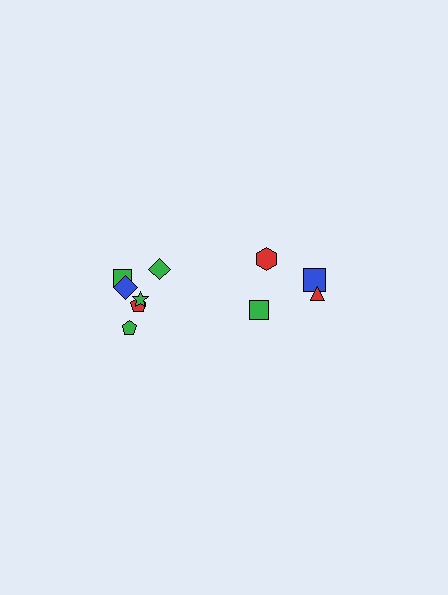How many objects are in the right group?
There are 4 objects.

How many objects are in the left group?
There are 6 objects.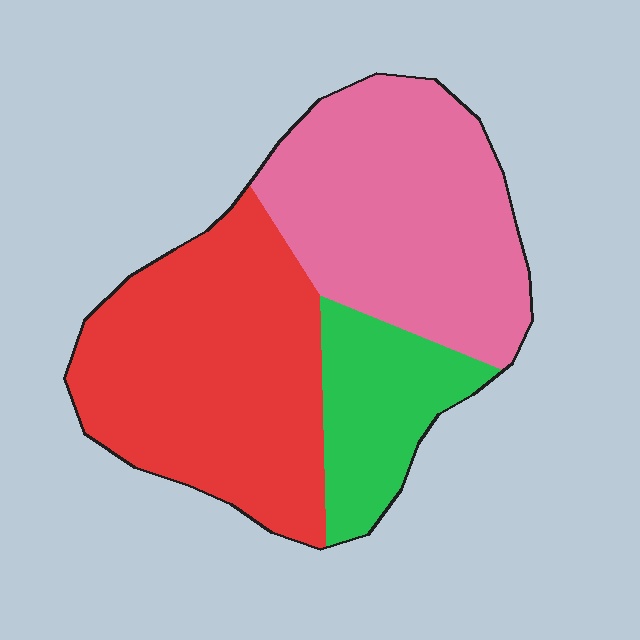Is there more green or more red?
Red.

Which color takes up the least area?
Green, at roughly 15%.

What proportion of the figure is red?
Red covers roughly 45% of the figure.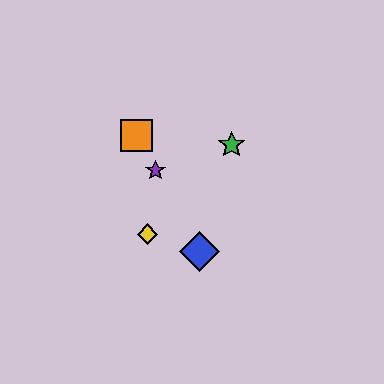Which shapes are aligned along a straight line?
The red diamond, the blue diamond, the purple star, the orange square are aligned along a straight line.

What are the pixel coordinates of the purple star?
The purple star is at (156, 170).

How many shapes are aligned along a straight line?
4 shapes (the red diamond, the blue diamond, the purple star, the orange square) are aligned along a straight line.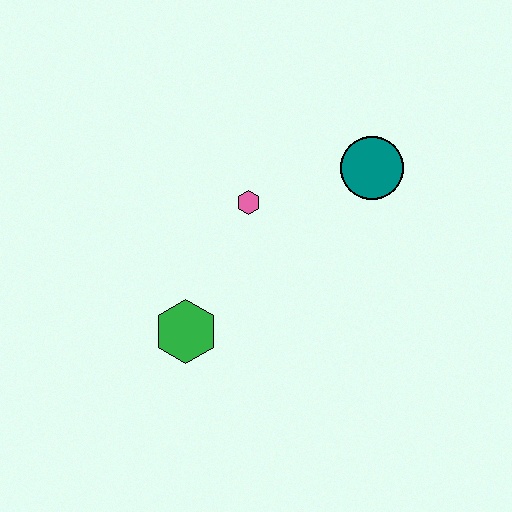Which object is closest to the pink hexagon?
The teal circle is closest to the pink hexagon.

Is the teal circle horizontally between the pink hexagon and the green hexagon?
No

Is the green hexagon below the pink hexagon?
Yes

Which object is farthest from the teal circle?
The green hexagon is farthest from the teal circle.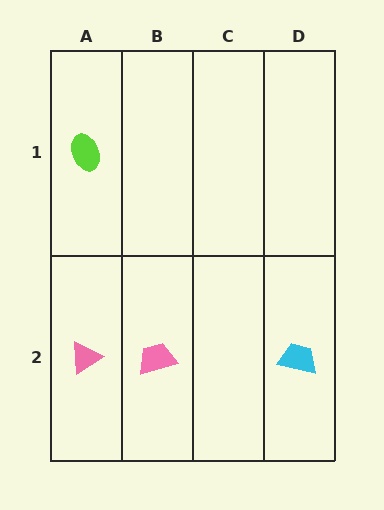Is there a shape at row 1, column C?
No, that cell is empty.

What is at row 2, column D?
A cyan trapezoid.